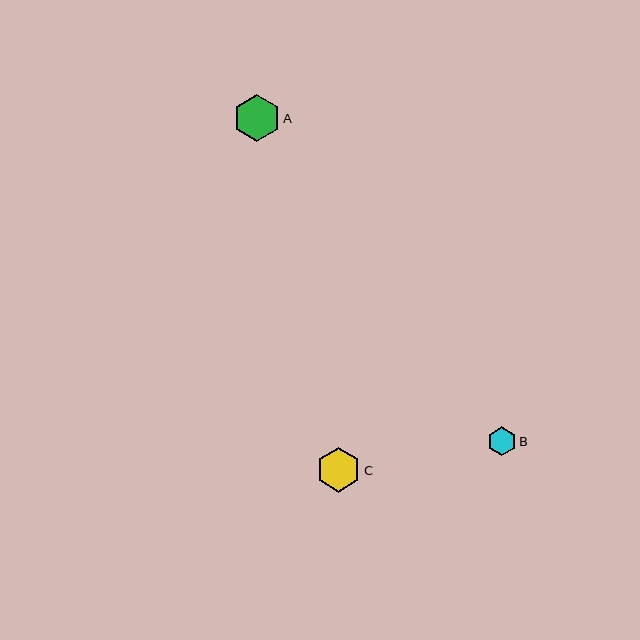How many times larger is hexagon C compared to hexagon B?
Hexagon C is approximately 1.5 times the size of hexagon B.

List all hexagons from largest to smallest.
From largest to smallest: A, C, B.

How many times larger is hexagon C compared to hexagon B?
Hexagon C is approximately 1.5 times the size of hexagon B.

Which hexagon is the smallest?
Hexagon B is the smallest with a size of approximately 29 pixels.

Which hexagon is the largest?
Hexagon A is the largest with a size of approximately 47 pixels.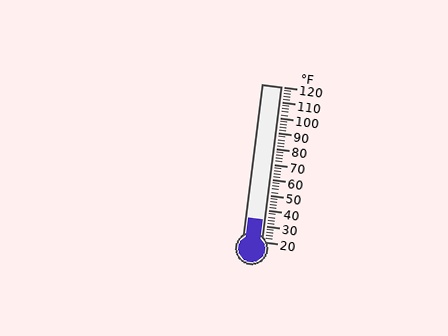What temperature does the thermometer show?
The thermometer shows approximately 34°F.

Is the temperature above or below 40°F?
The temperature is below 40°F.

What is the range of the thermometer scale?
The thermometer scale ranges from 20°F to 120°F.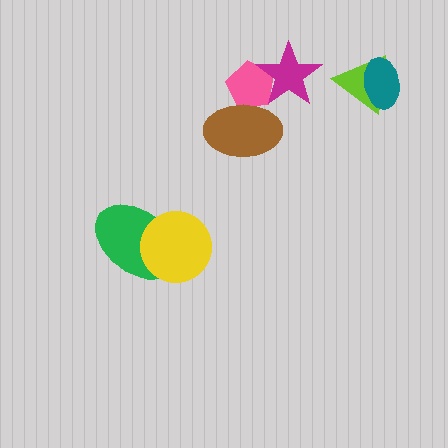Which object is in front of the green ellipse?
The yellow circle is in front of the green ellipse.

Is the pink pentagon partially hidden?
Yes, it is partially covered by another shape.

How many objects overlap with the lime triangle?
1 object overlaps with the lime triangle.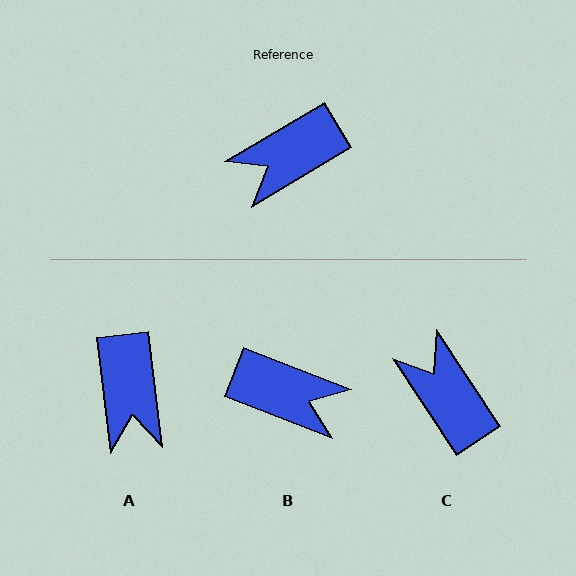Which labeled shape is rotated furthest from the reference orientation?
B, about 128 degrees away.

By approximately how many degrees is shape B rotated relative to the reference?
Approximately 128 degrees counter-clockwise.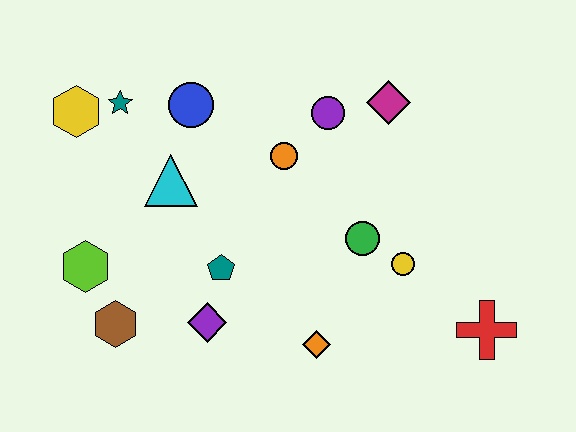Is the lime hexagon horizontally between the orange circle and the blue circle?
No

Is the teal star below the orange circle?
No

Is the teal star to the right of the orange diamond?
No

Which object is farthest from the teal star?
The red cross is farthest from the teal star.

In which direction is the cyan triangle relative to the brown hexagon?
The cyan triangle is above the brown hexagon.